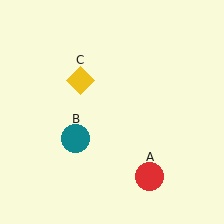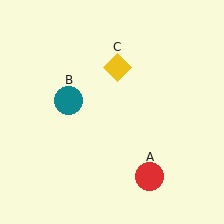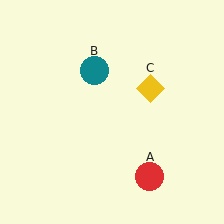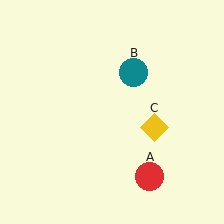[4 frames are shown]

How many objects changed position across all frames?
2 objects changed position: teal circle (object B), yellow diamond (object C).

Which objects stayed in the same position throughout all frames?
Red circle (object A) remained stationary.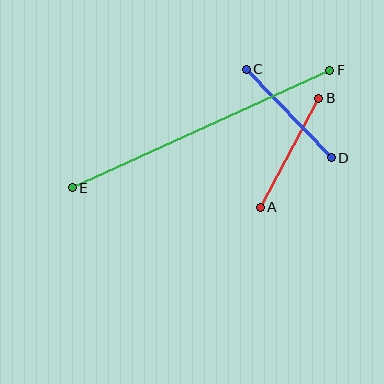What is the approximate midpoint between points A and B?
The midpoint is at approximately (290, 153) pixels.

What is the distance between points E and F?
The distance is approximately 283 pixels.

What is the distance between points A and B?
The distance is approximately 124 pixels.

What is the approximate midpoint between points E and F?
The midpoint is at approximately (201, 129) pixels.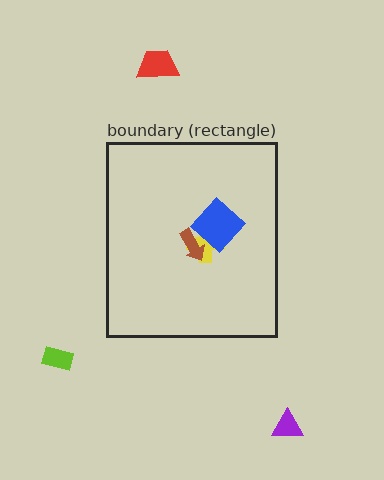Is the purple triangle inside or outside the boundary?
Outside.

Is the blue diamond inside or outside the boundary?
Inside.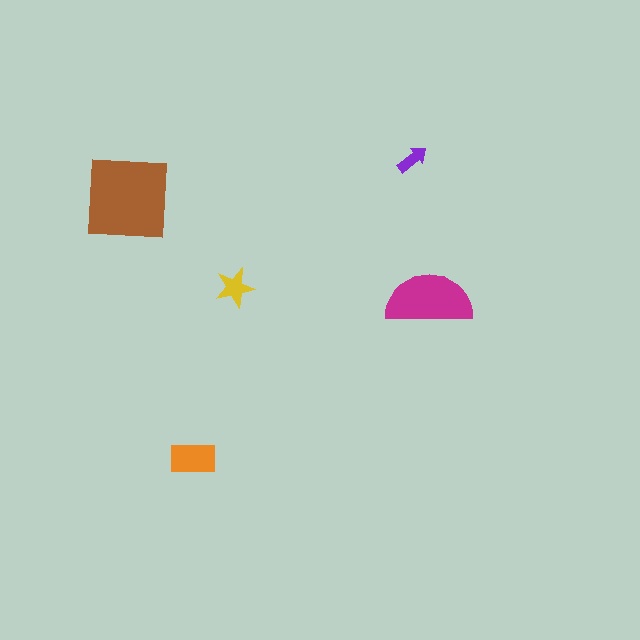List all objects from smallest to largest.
The purple arrow, the yellow star, the orange rectangle, the magenta semicircle, the brown square.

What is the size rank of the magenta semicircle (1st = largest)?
2nd.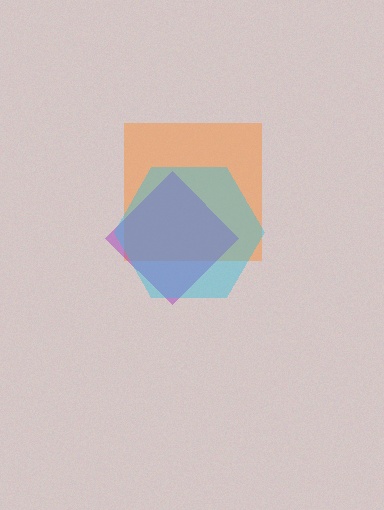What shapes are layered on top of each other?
The layered shapes are: an orange square, a purple diamond, a cyan hexagon.